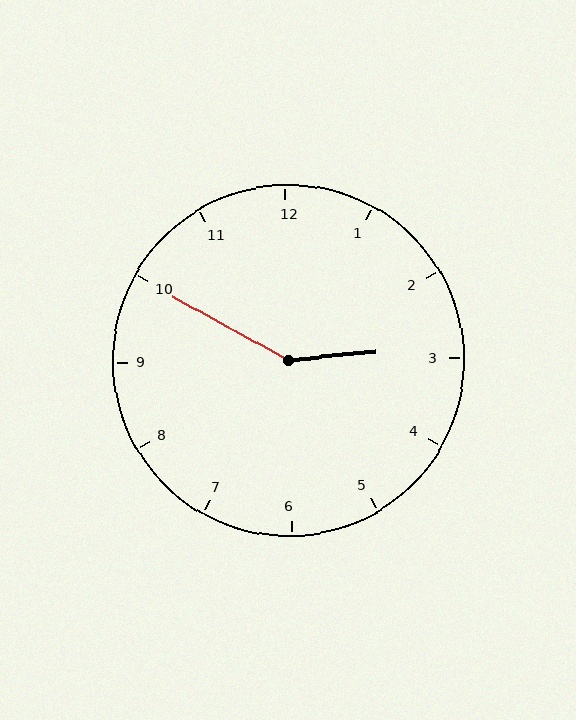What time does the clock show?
2:50.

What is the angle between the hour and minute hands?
Approximately 145 degrees.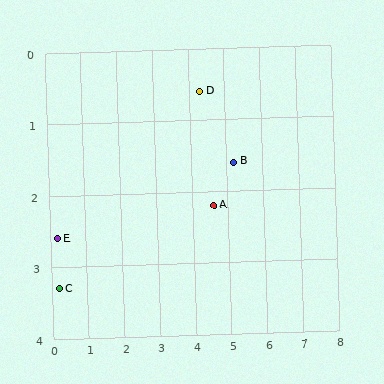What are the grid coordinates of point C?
Point C is at approximately (0.2, 3.3).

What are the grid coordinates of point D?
Point D is at approximately (4.3, 0.6).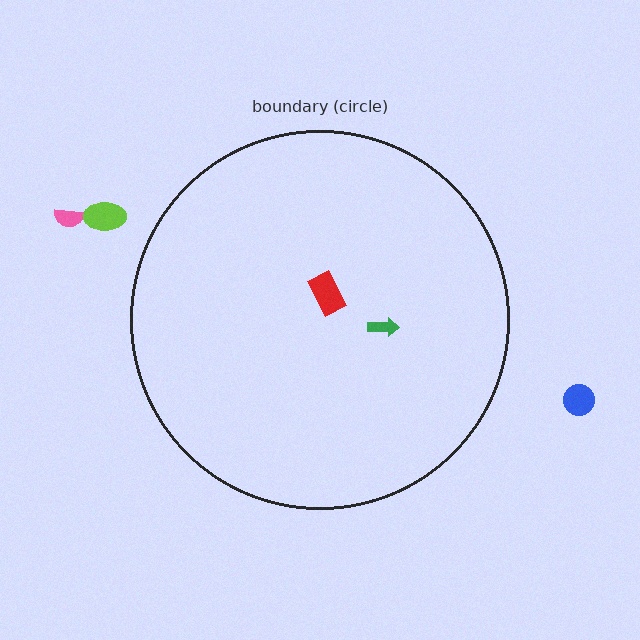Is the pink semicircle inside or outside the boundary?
Outside.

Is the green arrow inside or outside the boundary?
Inside.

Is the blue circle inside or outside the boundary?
Outside.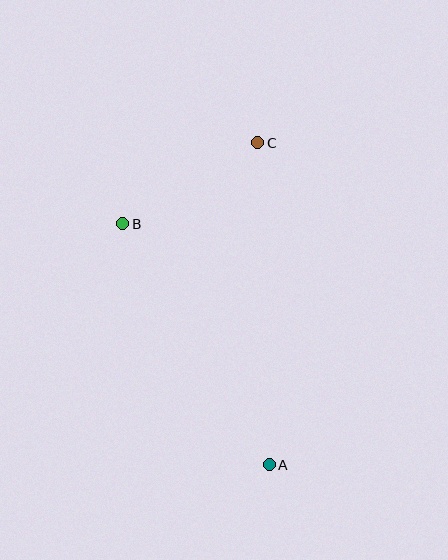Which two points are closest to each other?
Points B and C are closest to each other.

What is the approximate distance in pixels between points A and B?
The distance between A and B is approximately 282 pixels.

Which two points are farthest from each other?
Points A and C are farthest from each other.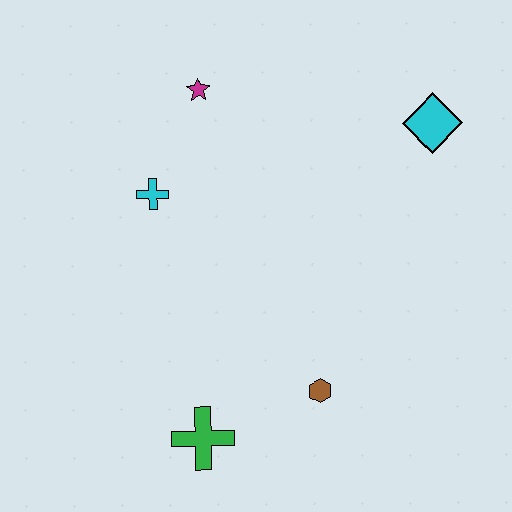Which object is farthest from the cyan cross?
The cyan diamond is farthest from the cyan cross.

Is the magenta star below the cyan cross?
No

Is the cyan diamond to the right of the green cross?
Yes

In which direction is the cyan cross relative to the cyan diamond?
The cyan cross is to the left of the cyan diamond.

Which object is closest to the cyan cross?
The magenta star is closest to the cyan cross.